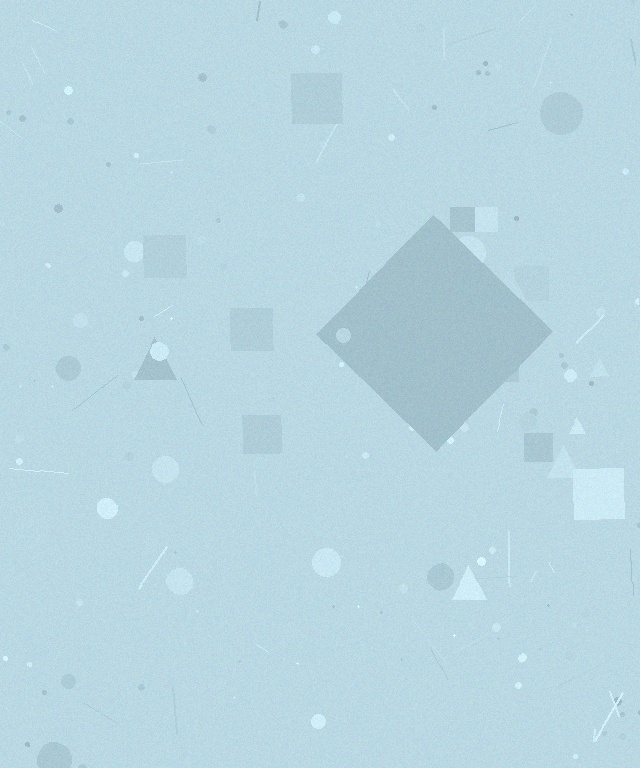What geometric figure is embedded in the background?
A diamond is embedded in the background.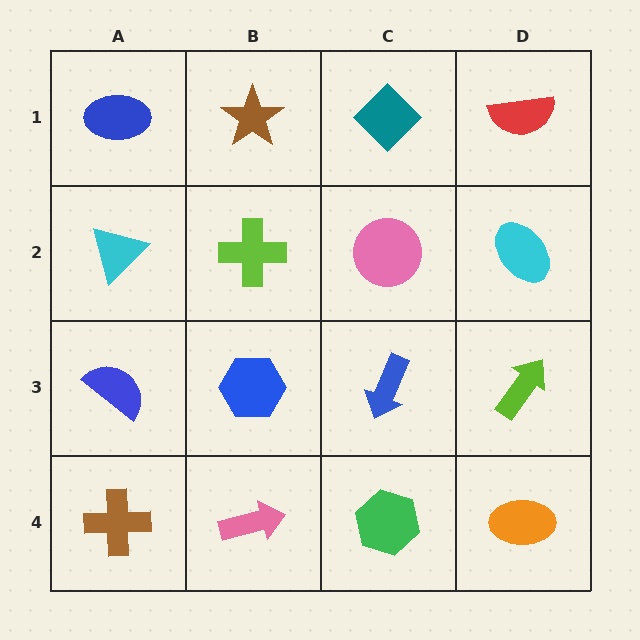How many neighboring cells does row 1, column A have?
2.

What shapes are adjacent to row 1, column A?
A cyan triangle (row 2, column A), a brown star (row 1, column B).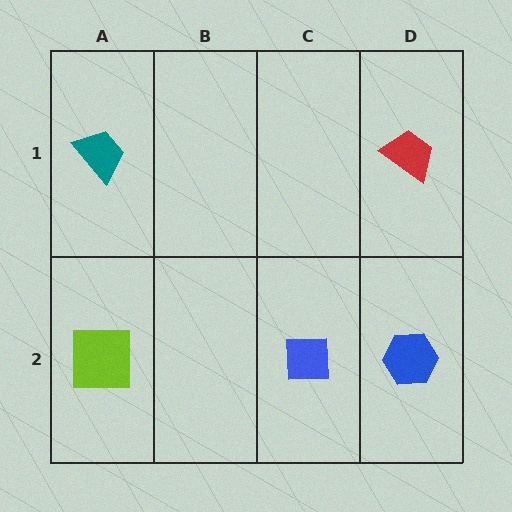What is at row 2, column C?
A blue square.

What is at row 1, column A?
A teal trapezoid.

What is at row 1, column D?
A red trapezoid.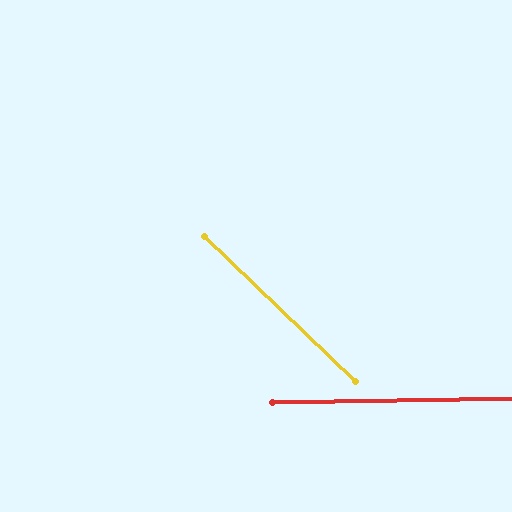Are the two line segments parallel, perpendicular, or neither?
Neither parallel nor perpendicular — they differ by about 45°.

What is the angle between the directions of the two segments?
Approximately 45 degrees.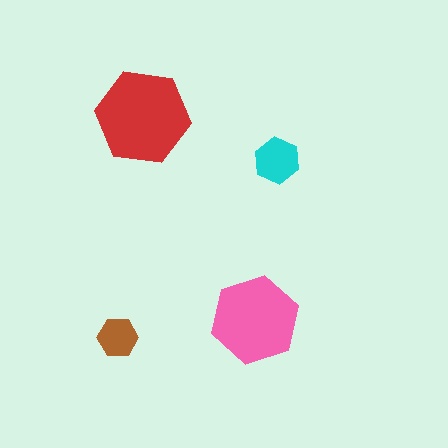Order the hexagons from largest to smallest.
the red one, the pink one, the cyan one, the brown one.